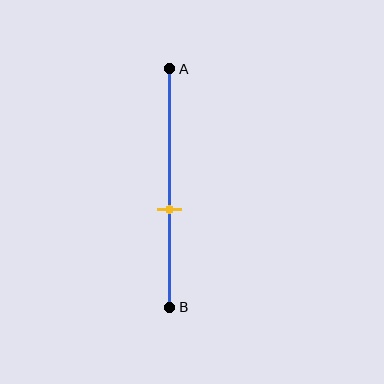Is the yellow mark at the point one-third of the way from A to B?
No, the mark is at about 60% from A, not at the 33% one-third point.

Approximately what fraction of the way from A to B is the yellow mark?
The yellow mark is approximately 60% of the way from A to B.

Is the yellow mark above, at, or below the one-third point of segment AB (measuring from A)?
The yellow mark is below the one-third point of segment AB.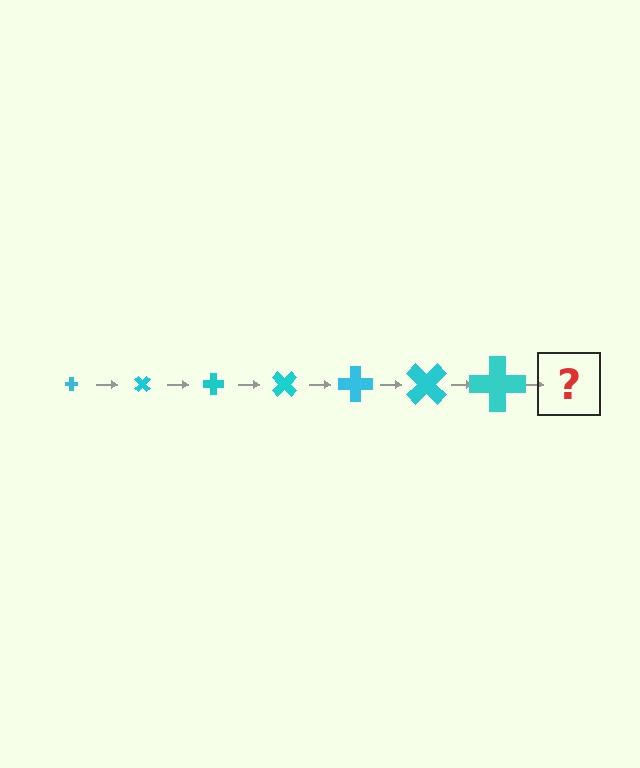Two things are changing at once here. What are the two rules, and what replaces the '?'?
The two rules are that the cross grows larger each step and it rotates 45 degrees each step. The '?' should be a cross, larger than the previous one and rotated 315 degrees from the start.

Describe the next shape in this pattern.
It should be a cross, larger than the previous one and rotated 315 degrees from the start.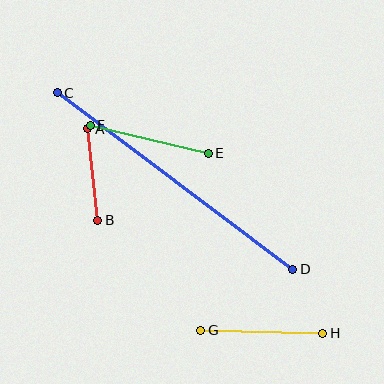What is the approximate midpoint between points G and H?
The midpoint is at approximately (262, 332) pixels.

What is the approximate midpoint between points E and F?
The midpoint is at approximately (149, 139) pixels.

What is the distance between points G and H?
The distance is approximately 122 pixels.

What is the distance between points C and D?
The distance is approximately 294 pixels.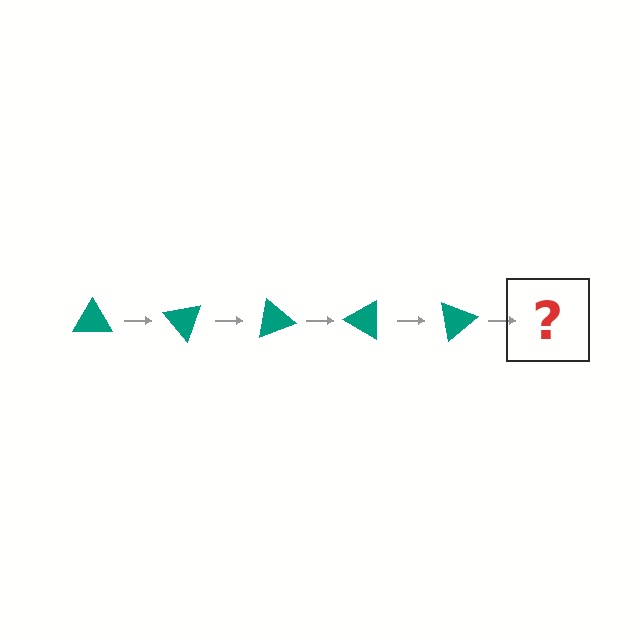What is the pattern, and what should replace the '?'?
The pattern is that the triangle rotates 50 degrees each step. The '?' should be a teal triangle rotated 250 degrees.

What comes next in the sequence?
The next element should be a teal triangle rotated 250 degrees.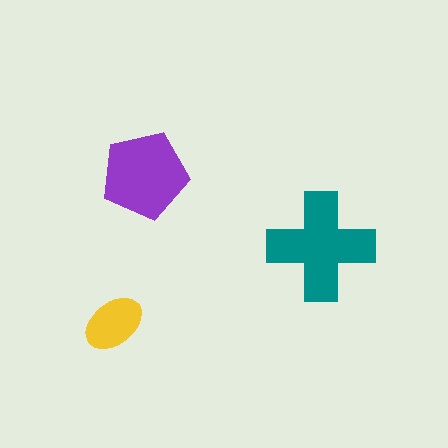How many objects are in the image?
There are 3 objects in the image.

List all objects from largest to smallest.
The teal cross, the purple pentagon, the yellow ellipse.